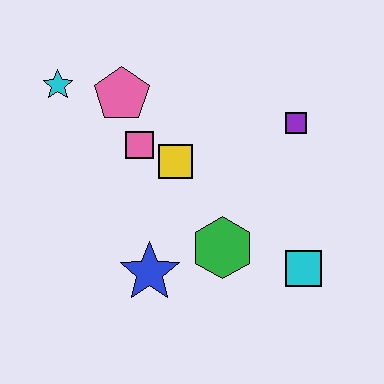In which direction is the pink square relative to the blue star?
The pink square is above the blue star.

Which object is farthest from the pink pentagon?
The cyan square is farthest from the pink pentagon.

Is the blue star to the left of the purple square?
Yes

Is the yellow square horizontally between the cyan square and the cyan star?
Yes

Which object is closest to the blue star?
The green hexagon is closest to the blue star.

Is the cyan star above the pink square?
Yes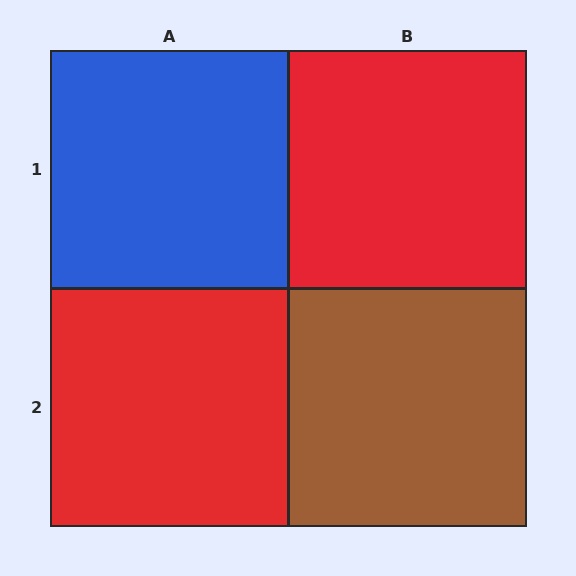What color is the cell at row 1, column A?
Blue.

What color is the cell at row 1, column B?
Red.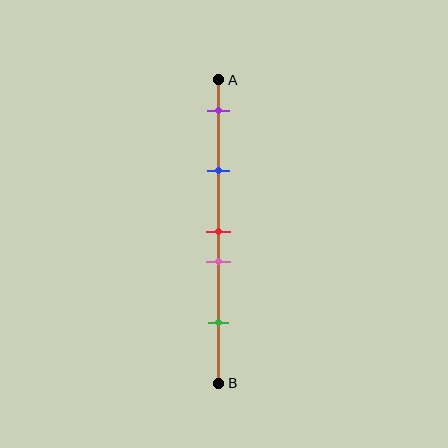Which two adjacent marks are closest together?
The red and pink marks are the closest adjacent pair.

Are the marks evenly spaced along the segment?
No, the marks are not evenly spaced.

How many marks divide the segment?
There are 5 marks dividing the segment.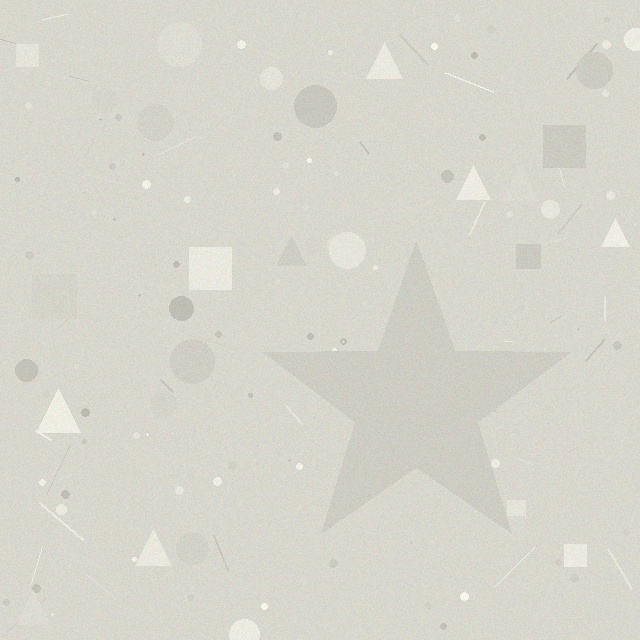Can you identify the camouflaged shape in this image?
The camouflaged shape is a star.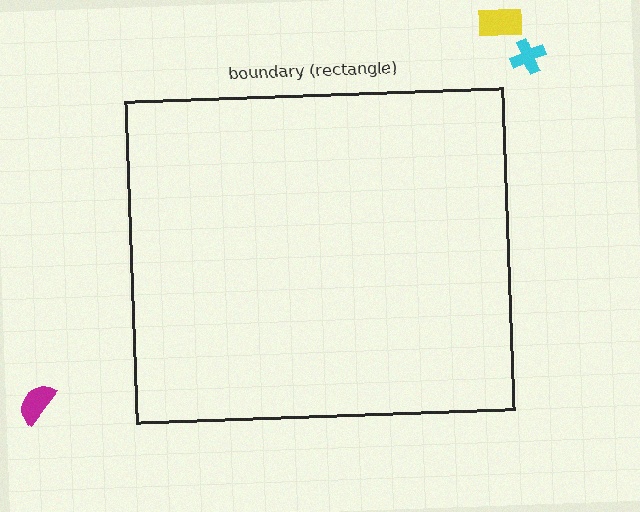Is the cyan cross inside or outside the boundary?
Outside.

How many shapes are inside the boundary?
0 inside, 3 outside.